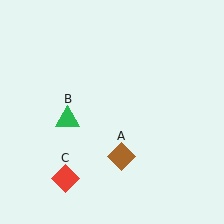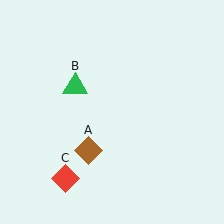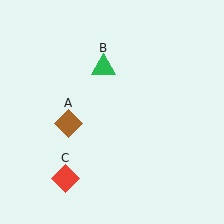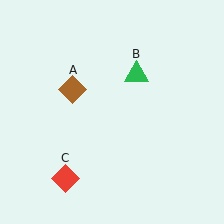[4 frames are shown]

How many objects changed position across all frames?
2 objects changed position: brown diamond (object A), green triangle (object B).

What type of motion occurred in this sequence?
The brown diamond (object A), green triangle (object B) rotated clockwise around the center of the scene.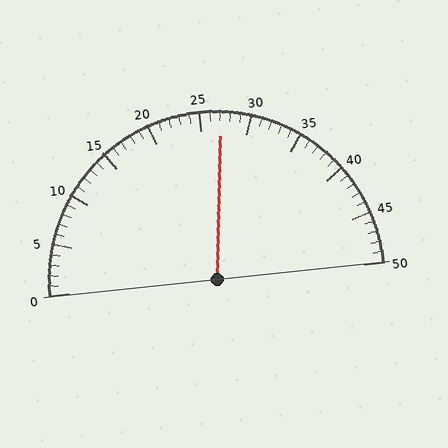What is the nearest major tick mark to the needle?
The nearest major tick mark is 25.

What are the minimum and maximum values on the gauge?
The gauge ranges from 0 to 50.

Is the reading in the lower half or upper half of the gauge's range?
The reading is in the upper half of the range (0 to 50).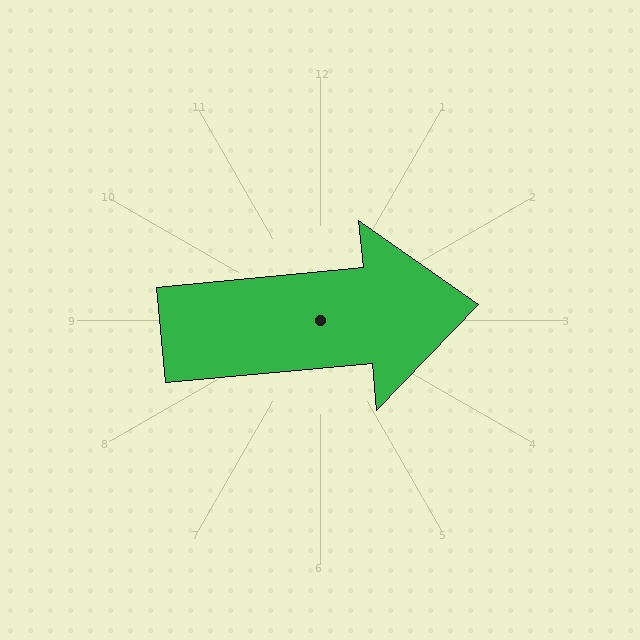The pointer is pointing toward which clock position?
Roughly 3 o'clock.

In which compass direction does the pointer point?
East.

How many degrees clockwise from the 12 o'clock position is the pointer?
Approximately 85 degrees.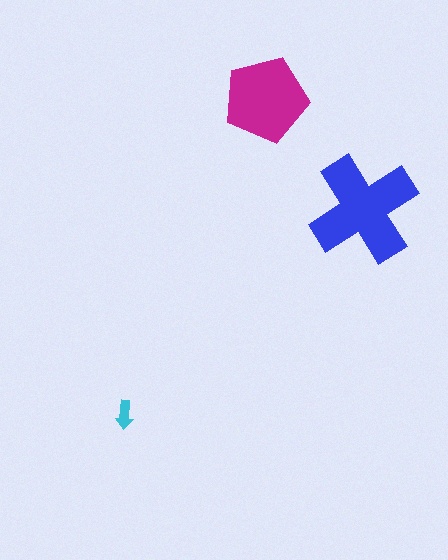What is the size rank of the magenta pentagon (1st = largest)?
2nd.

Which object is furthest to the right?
The blue cross is rightmost.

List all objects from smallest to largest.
The cyan arrow, the magenta pentagon, the blue cross.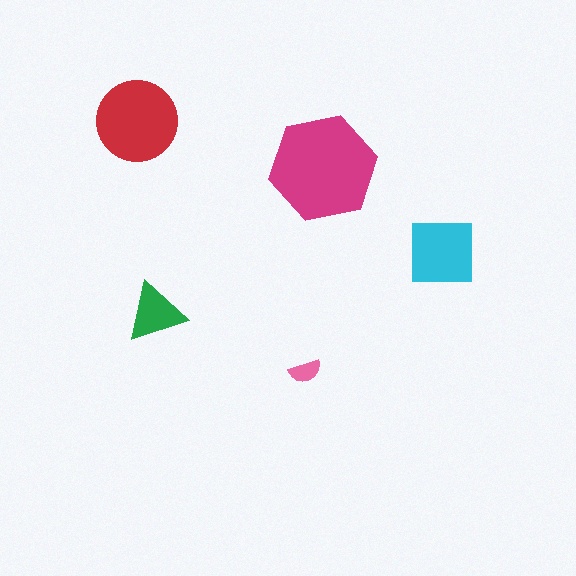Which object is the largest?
The magenta hexagon.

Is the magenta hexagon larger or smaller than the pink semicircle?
Larger.